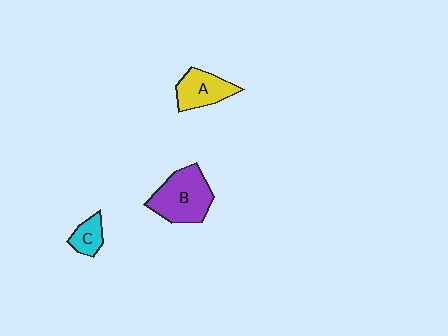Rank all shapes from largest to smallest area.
From largest to smallest: B (purple), A (yellow), C (cyan).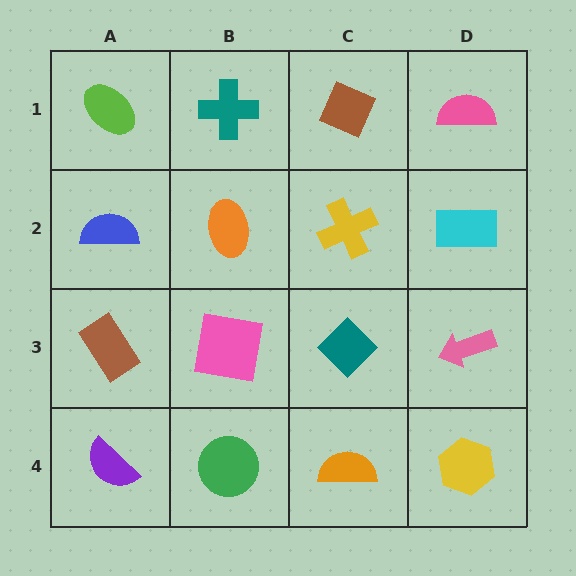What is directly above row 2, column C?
A brown diamond.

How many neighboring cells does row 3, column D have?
3.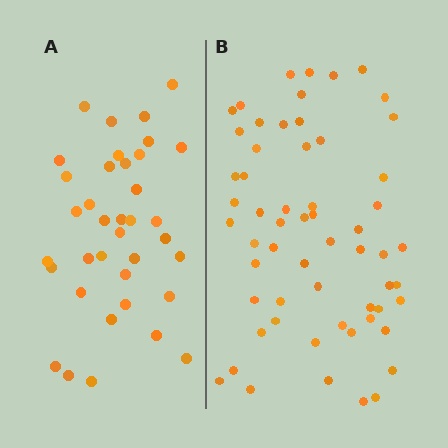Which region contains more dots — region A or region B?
Region B (the right region) has more dots.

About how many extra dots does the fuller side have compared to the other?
Region B has approximately 20 more dots than region A.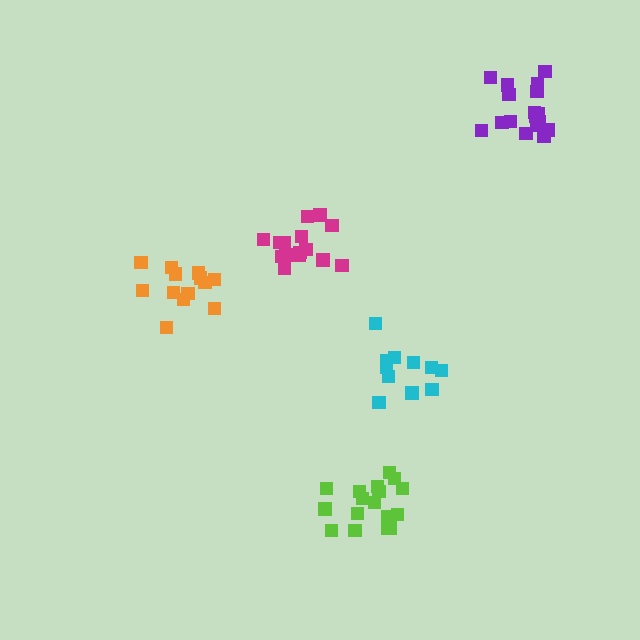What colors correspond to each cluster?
The clusters are colored: purple, cyan, lime, orange, magenta.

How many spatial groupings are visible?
There are 5 spatial groupings.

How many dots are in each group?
Group 1: 17 dots, Group 2: 11 dots, Group 3: 17 dots, Group 4: 13 dots, Group 5: 16 dots (74 total).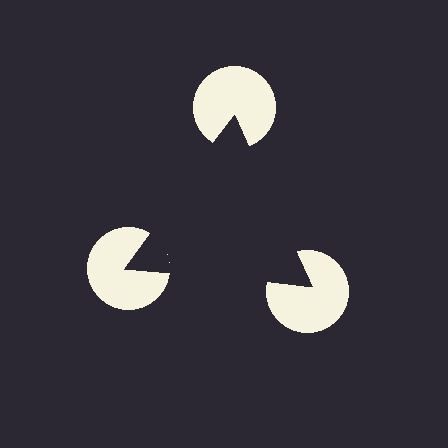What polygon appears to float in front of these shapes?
An illusory triangle — its edges are inferred from the aligned wedge cuts in the pac-man discs, not physically drawn.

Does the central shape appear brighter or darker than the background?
It typically appears slightly darker than the background, even though no actual brightness change is drawn.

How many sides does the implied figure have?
3 sides.